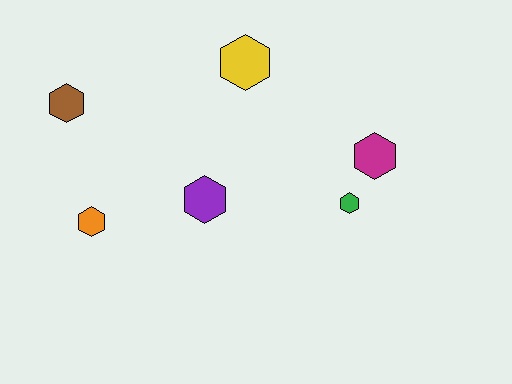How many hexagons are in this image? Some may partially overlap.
There are 6 hexagons.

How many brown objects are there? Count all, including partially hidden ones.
There is 1 brown object.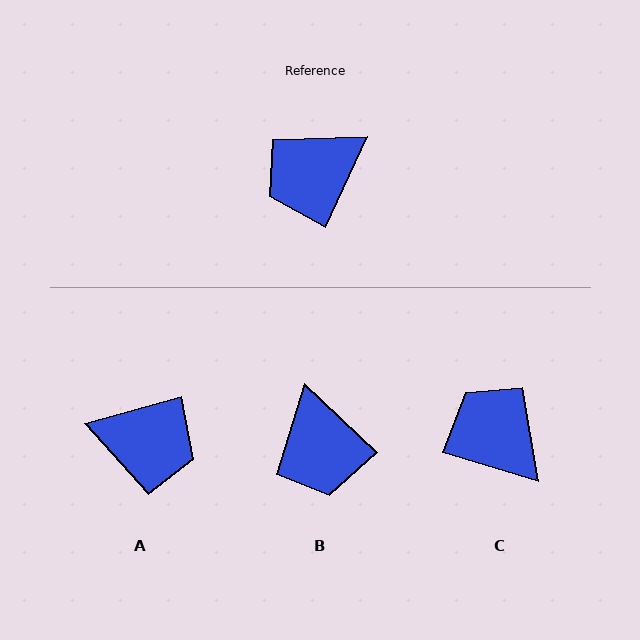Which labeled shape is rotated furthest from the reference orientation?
A, about 131 degrees away.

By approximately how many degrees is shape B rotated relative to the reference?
Approximately 71 degrees counter-clockwise.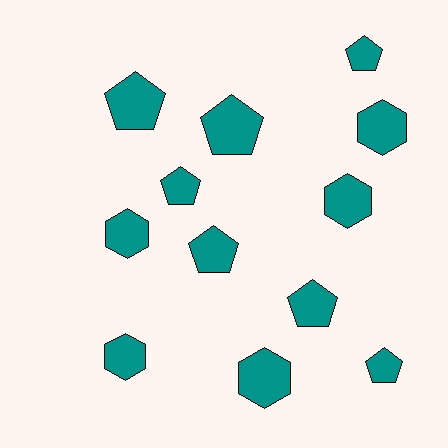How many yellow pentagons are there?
There are no yellow pentagons.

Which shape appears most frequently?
Pentagon, with 7 objects.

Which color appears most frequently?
Teal, with 12 objects.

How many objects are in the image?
There are 12 objects.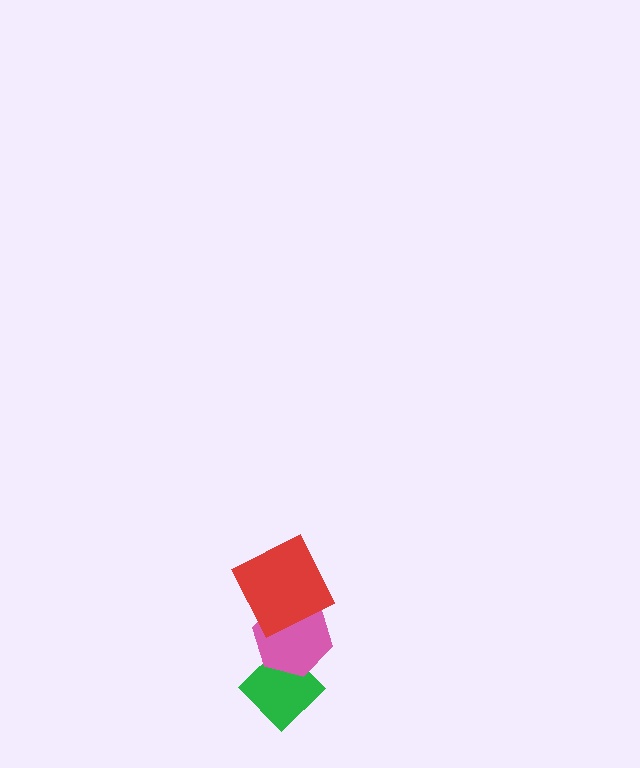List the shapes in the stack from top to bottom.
From top to bottom: the red square, the pink hexagon, the green diamond.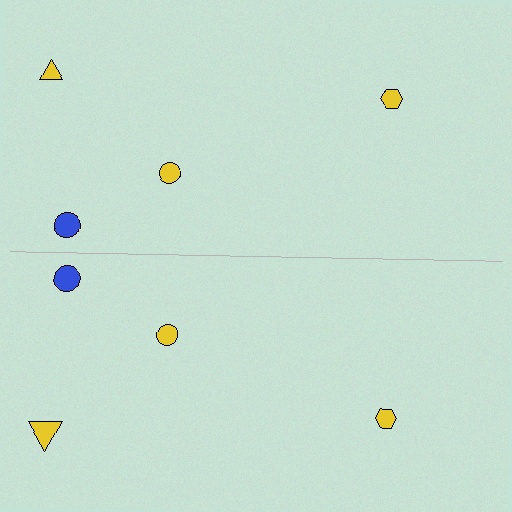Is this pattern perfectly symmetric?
No, the pattern is not perfectly symmetric. The yellow triangle on the bottom side has a different size than its mirror counterpart.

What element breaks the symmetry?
The yellow triangle on the bottom side has a different size than its mirror counterpart.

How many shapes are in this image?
There are 8 shapes in this image.